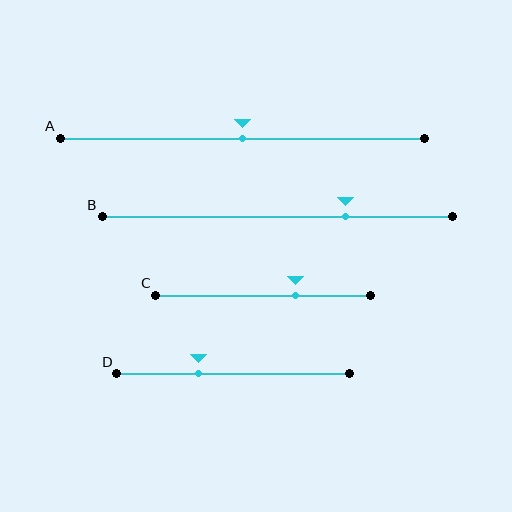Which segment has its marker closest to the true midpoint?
Segment A has its marker closest to the true midpoint.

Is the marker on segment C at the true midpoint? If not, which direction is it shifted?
No, the marker on segment C is shifted to the right by about 15% of the segment length.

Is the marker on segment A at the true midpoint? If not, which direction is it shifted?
Yes, the marker on segment A is at the true midpoint.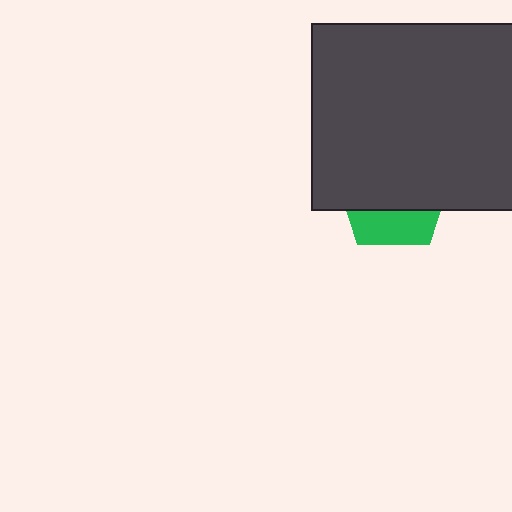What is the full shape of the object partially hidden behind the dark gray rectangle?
The partially hidden object is a green pentagon.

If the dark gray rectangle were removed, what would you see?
You would see the complete green pentagon.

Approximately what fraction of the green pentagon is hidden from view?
Roughly 69% of the green pentagon is hidden behind the dark gray rectangle.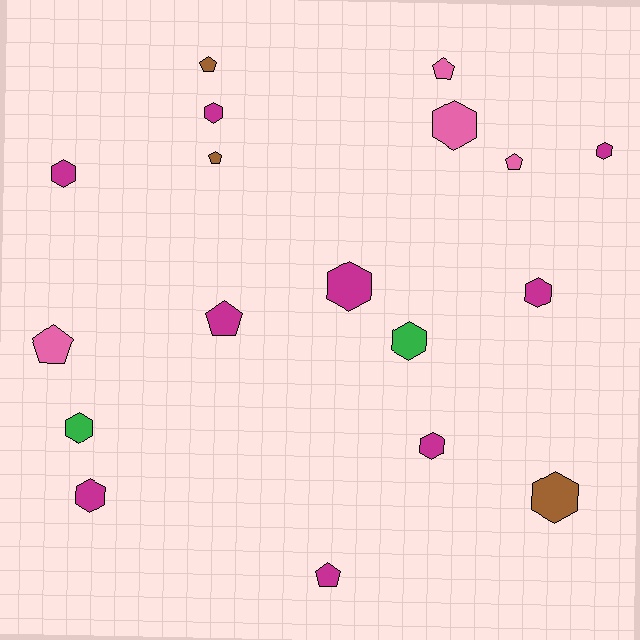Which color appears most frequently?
Magenta, with 9 objects.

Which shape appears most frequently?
Hexagon, with 11 objects.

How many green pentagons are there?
There are no green pentagons.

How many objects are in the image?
There are 18 objects.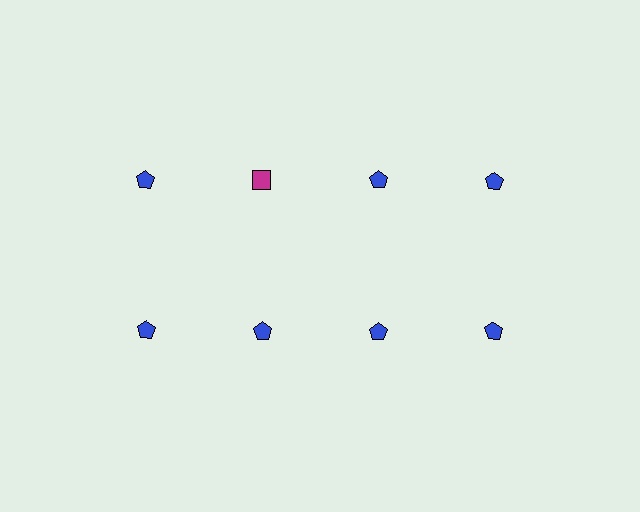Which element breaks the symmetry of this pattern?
The magenta square in the top row, second from left column breaks the symmetry. All other shapes are blue pentagons.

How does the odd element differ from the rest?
It differs in both color (magenta instead of blue) and shape (square instead of pentagon).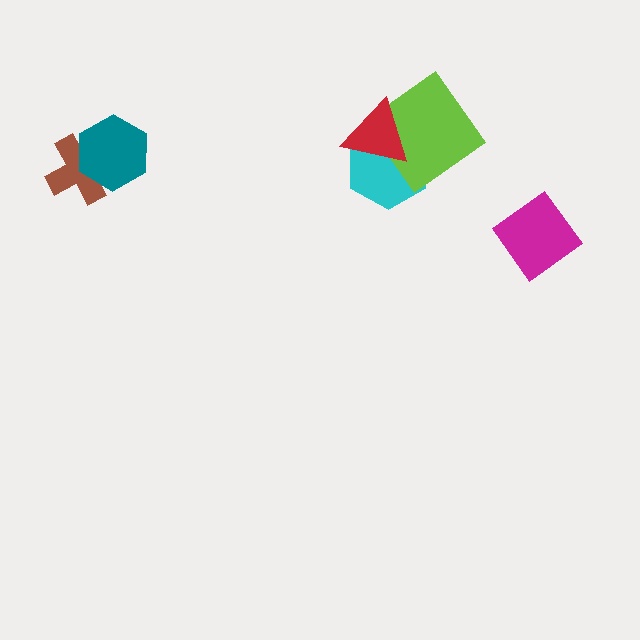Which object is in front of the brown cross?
The teal hexagon is in front of the brown cross.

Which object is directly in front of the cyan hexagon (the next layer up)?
The lime diamond is directly in front of the cyan hexagon.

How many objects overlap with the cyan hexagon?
2 objects overlap with the cyan hexagon.